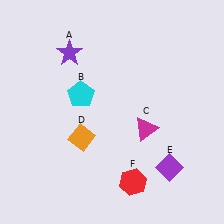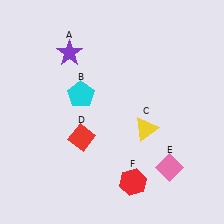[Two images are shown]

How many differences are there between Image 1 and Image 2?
There are 3 differences between the two images.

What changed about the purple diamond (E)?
In Image 1, E is purple. In Image 2, it changed to pink.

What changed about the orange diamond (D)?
In Image 1, D is orange. In Image 2, it changed to red.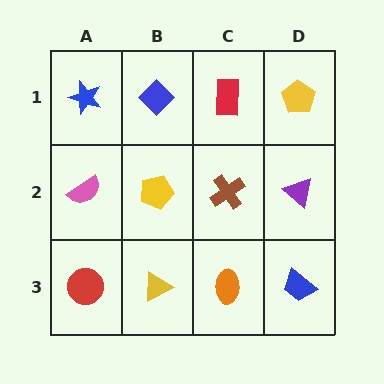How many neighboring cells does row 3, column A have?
2.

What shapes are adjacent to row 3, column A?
A pink semicircle (row 2, column A), a yellow triangle (row 3, column B).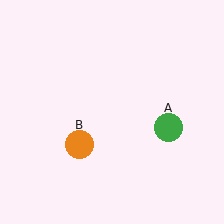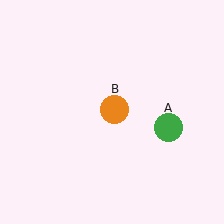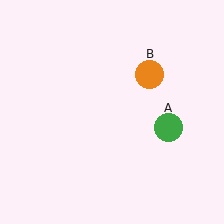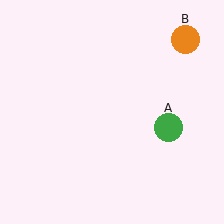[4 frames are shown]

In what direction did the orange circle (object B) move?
The orange circle (object B) moved up and to the right.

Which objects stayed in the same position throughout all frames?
Green circle (object A) remained stationary.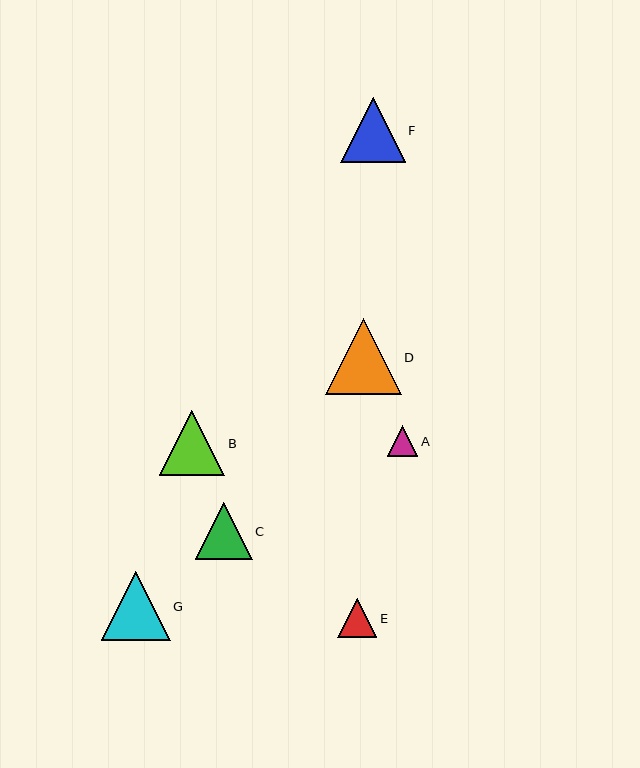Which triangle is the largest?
Triangle D is the largest with a size of approximately 76 pixels.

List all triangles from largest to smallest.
From largest to smallest: D, G, B, F, C, E, A.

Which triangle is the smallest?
Triangle A is the smallest with a size of approximately 30 pixels.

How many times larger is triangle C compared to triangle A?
Triangle C is approximately 1.9 times the size of triangle A.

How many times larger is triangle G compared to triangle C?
Triangle G is approximately 1.2 times the size of triangle C.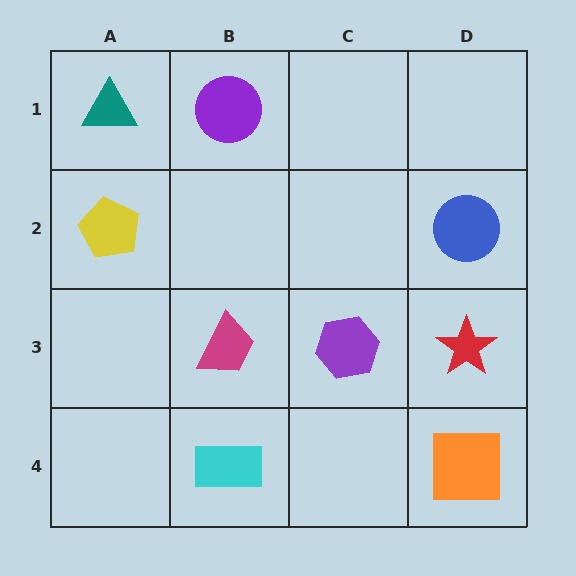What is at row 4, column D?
An orange square.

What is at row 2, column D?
A blue circle.